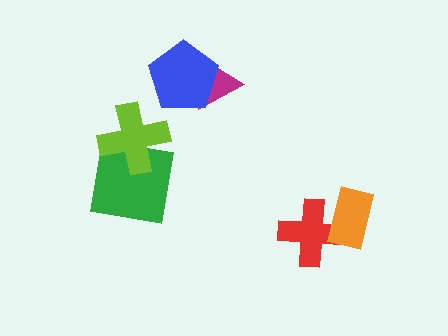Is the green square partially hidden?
Yes, it is partially covered by another shape.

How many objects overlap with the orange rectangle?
1 object overlaps with the orange rectangle.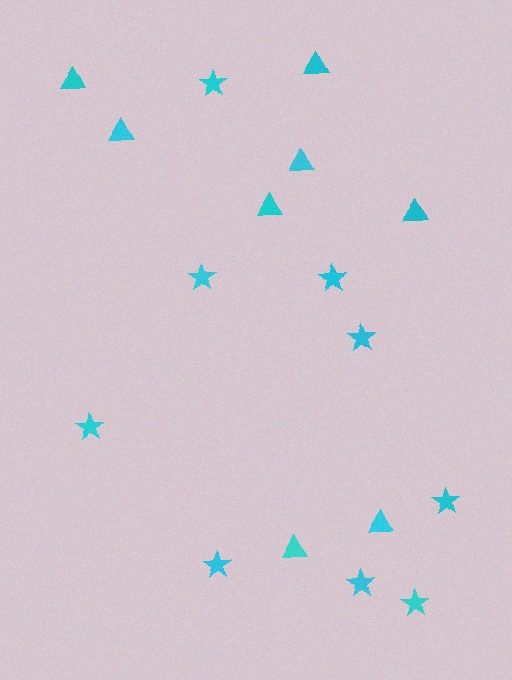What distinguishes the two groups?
There are 2 groups: one group of triangles (8) and one group of stars (9).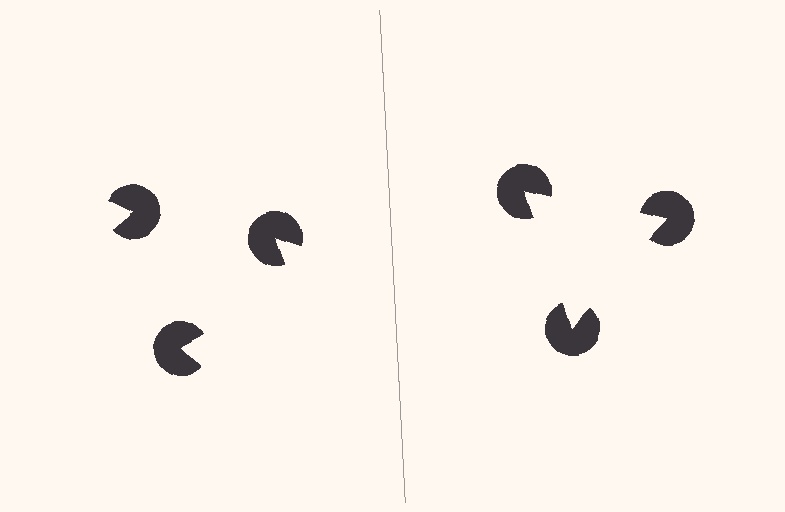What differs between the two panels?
The pac-man discs are positioned identically on both sides; only the wedge orientations differ. On the right they align to a triangle; on the left they are misaligned.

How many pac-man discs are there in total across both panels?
6 — 3 on each side.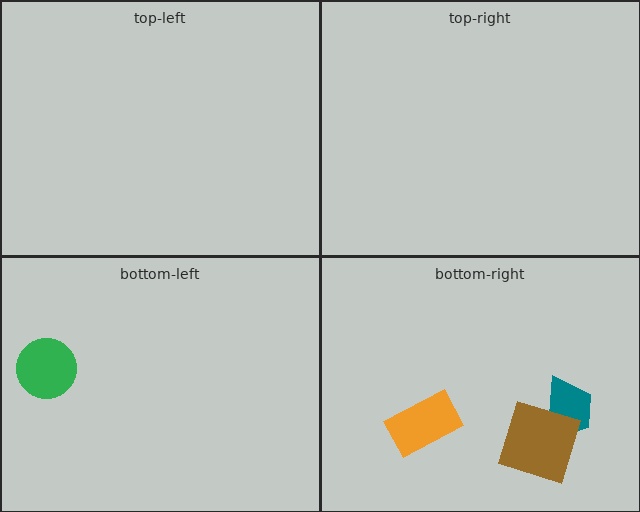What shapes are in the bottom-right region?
The orange rectangle, the teal trapezoid, the brown square.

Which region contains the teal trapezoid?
The bottom-right region.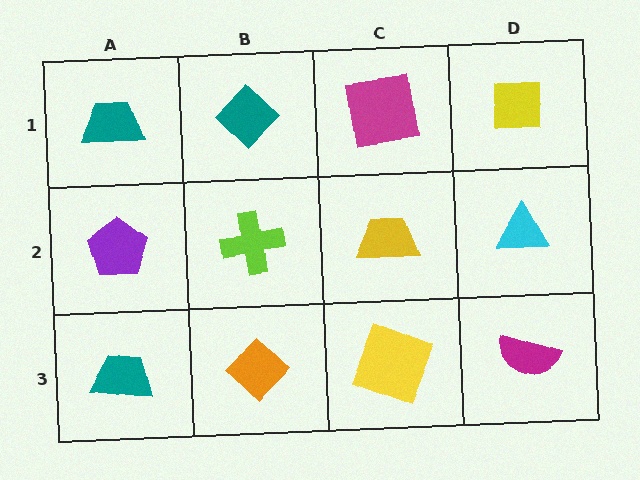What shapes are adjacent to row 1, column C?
A yellow trapezoid (row 2, column C), a teal diamond (row 1, column B), a yellow square (row 1, column D).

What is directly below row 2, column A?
A teal trapezoid.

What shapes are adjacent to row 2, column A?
A teal trapezoid (row 1, column A), a teal trapezoid (row 3, column A), a lime cross (row 2, column B).